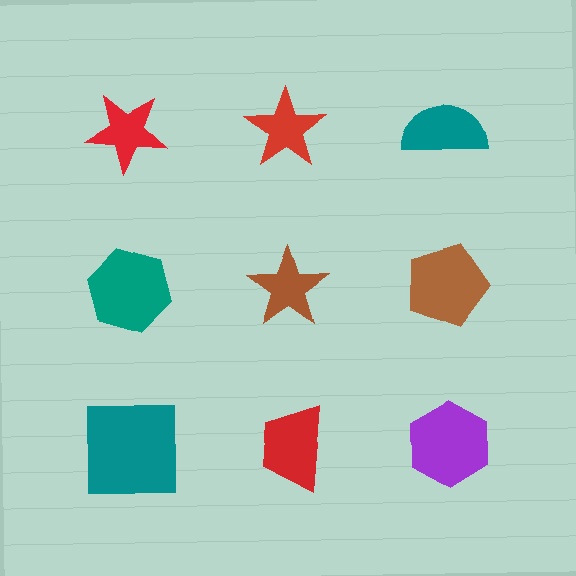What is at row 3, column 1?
A teal square.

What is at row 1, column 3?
A teal semicircle.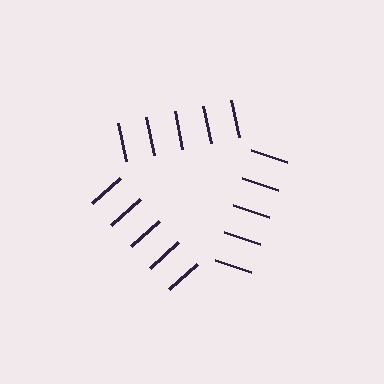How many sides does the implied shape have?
3 sides — the line-ends trace a triangle.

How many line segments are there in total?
15 — 5 along each of the 3 edges.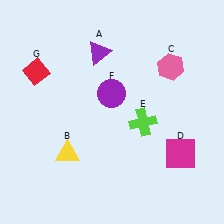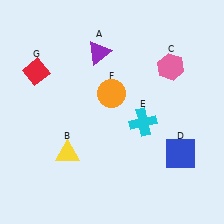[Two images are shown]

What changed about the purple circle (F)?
In Image 1, F is purple. In Image 2, it changed to orange.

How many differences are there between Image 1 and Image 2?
There are 3 differences between the two images.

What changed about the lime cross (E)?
In Image 1, E is lime. In Image 2, it changed to cyan.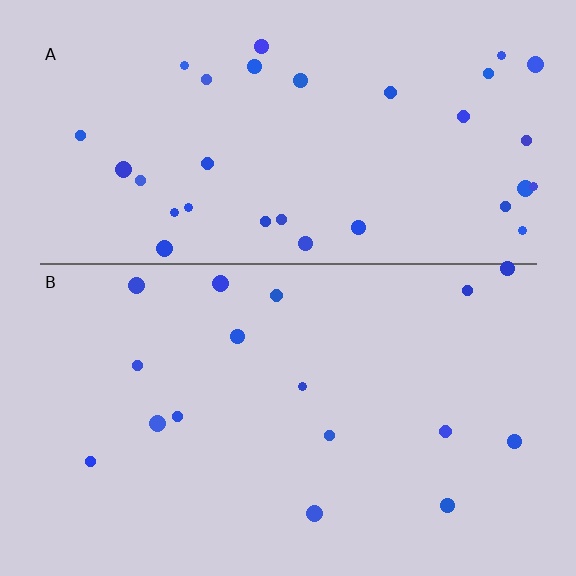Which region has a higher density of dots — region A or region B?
A (the top).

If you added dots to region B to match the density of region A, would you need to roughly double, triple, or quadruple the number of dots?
Approximately double.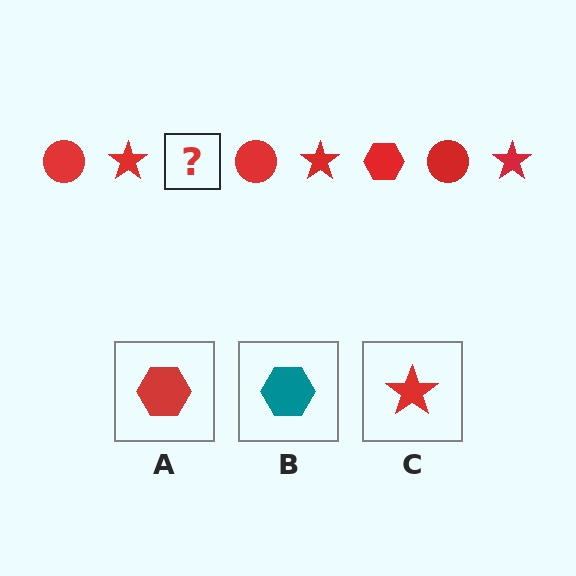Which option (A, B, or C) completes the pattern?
A.